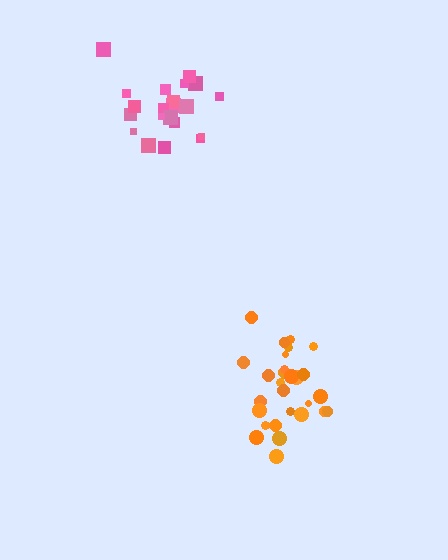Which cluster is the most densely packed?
Orange.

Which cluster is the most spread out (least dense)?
Pink.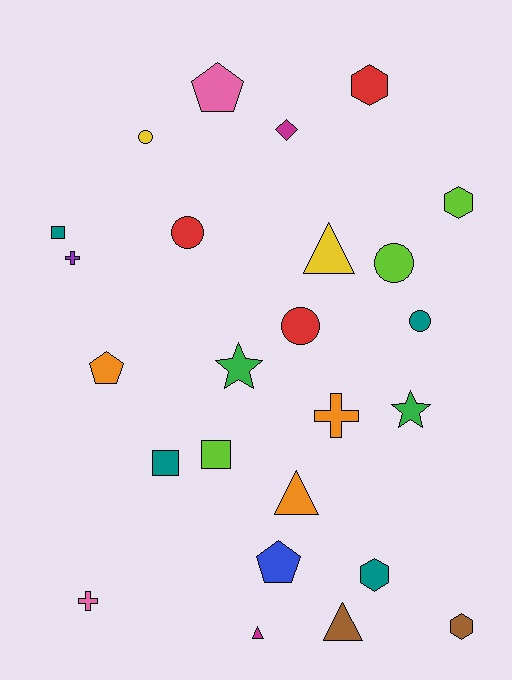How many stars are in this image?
There are 2 stars.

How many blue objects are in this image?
There is 1 blue object.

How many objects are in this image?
There are 25 objects.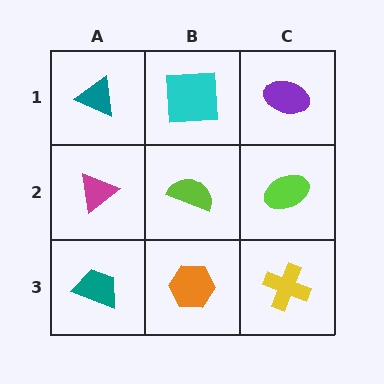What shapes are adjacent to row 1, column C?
A lime ellipse (row 2, column C), a cyan square (row 1, column B).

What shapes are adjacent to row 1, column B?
A lime semicircle (row 2, column B), a teal triangle (row 1, column A), a purple ellipse (row 1, column C).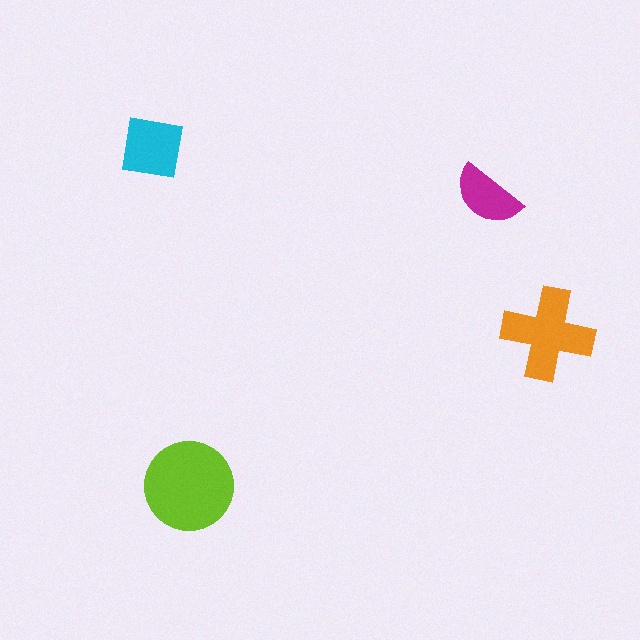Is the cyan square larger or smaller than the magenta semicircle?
Larger.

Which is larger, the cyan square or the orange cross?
The orange cross.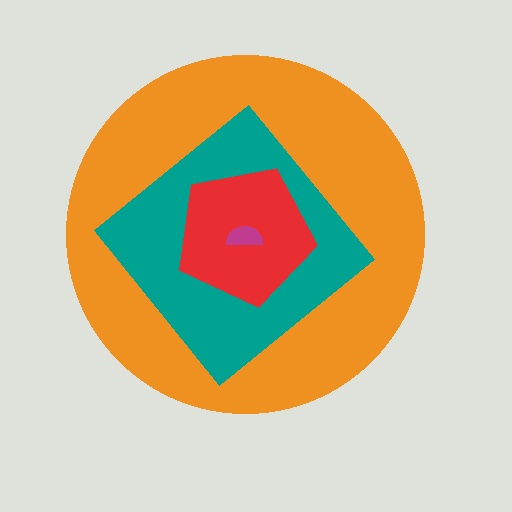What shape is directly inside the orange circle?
The teal diamond.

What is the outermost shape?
The orange circle.